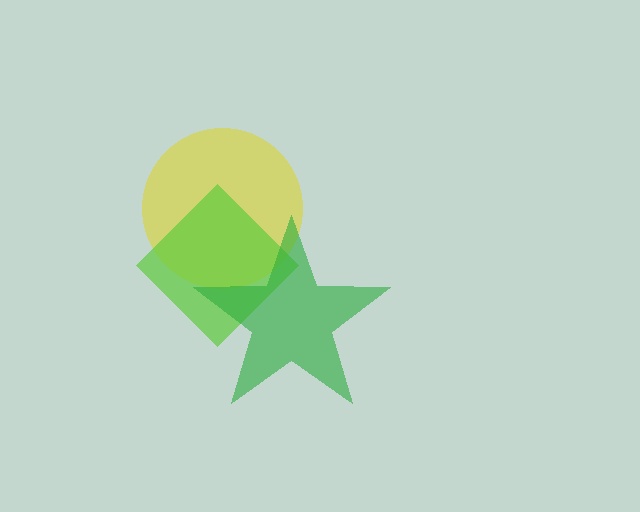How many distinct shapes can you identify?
There are 3 distinct shapes: a yellow circle, a lime diamond, a green star.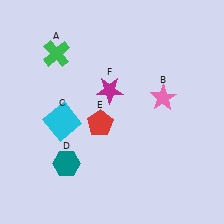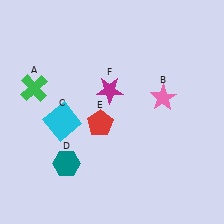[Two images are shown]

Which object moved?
The green cross (A) moved down.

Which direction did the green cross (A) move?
The green cross (A) moved down.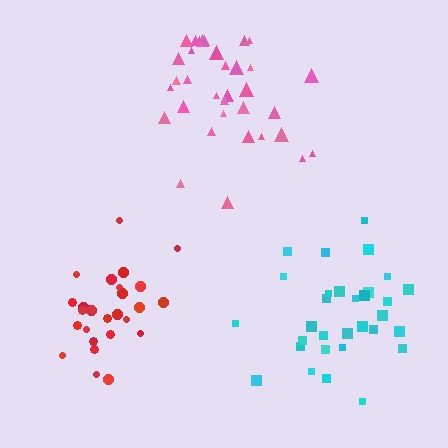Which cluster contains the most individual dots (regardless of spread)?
Pink (34).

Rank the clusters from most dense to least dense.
red, cyan, pink.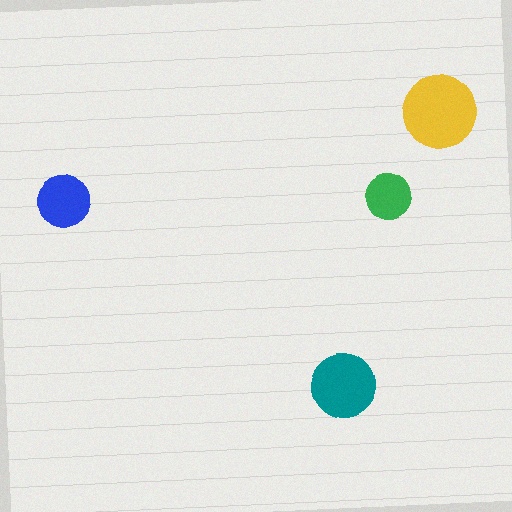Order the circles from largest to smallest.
the yellow one, the teal one, the blue one, the green one.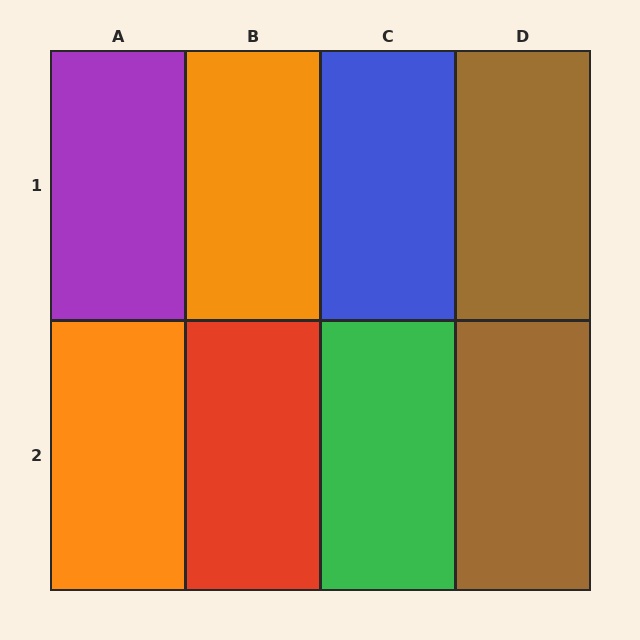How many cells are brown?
2 cells are brown.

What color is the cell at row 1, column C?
Blue.